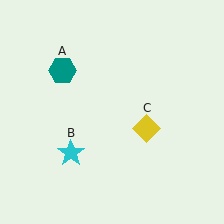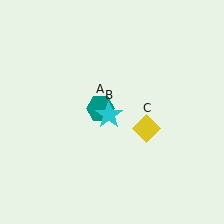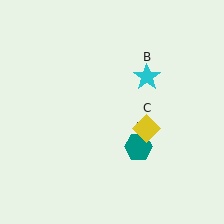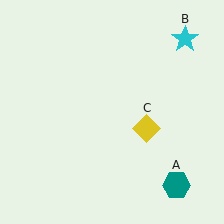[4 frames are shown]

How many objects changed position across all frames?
2 objects changed position: teal hexagon (object A), cyan star (object B).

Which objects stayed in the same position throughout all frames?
Yellow diamond (object C) remained stationary.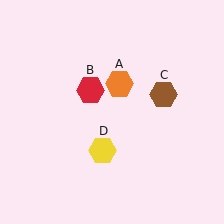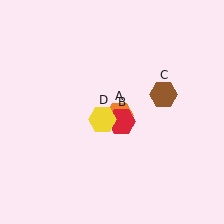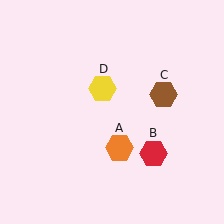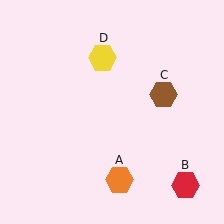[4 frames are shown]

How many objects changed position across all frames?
3 objects changed position: orange hexagon (object A), red hexagon (object B), yellow hexagon (object D).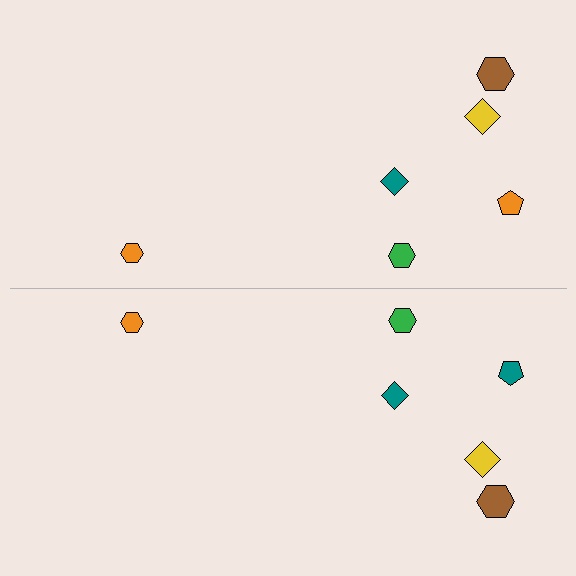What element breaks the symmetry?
The teal pentagon on the bottom side breaks the symmetry — its mirror counterpart is orange.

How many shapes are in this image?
There are 12 shapes in this image.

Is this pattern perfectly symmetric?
No, the pattern is not perfectly symmetric. The teal pentagon on the bottom side breaks the symmetry — its mirror counterpart is orange.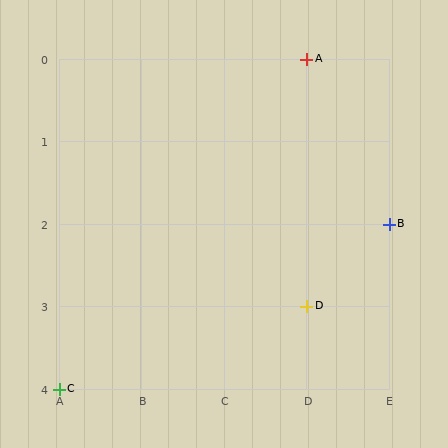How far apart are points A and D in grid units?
Points A and D are 3 rows apart.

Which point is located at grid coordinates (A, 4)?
Point C is at (A, 4).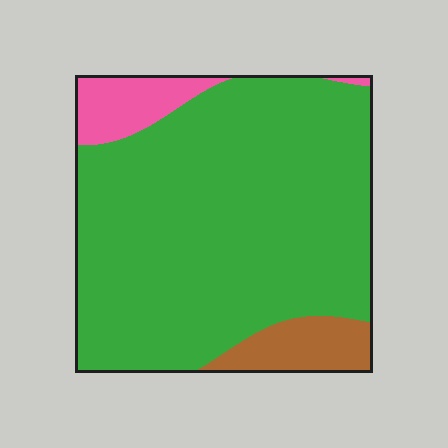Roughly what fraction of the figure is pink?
Pink covers around 10% of the figure.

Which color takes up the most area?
Green, at roughly 85%.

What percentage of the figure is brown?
Brown covers 8% of the figure.